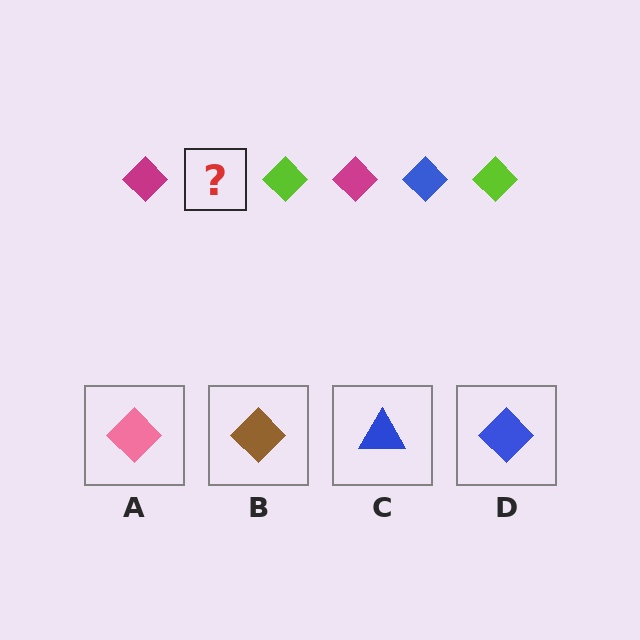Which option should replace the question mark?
Option D.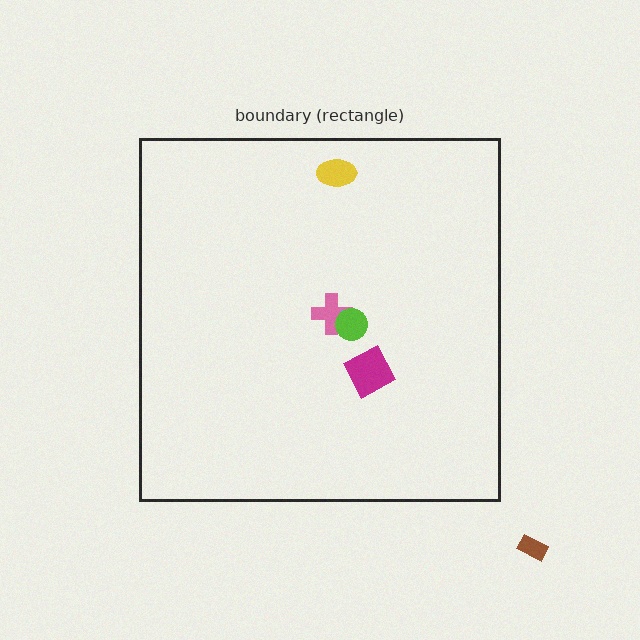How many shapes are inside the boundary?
5 inside, 1 outside.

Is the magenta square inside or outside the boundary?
Inside.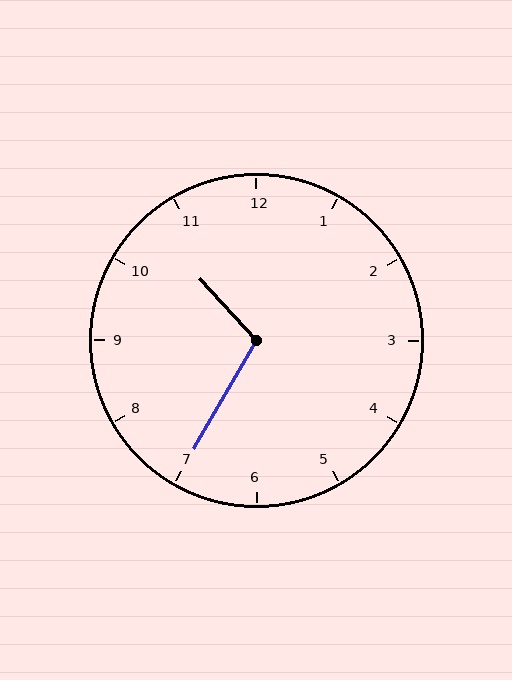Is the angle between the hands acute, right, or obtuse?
It is obtuse.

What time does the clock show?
10:35.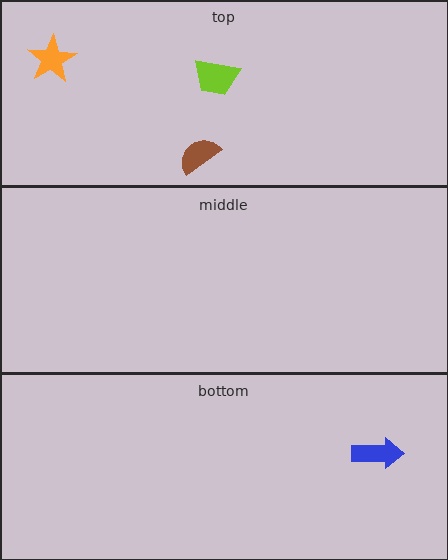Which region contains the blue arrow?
The bottom region.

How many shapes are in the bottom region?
1.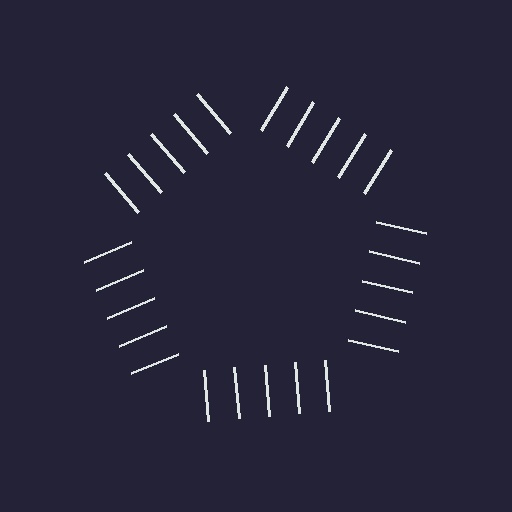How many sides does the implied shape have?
5 sides — the line-ends trace a pentagon.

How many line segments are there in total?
25 — 5 along each of the 5 edges.